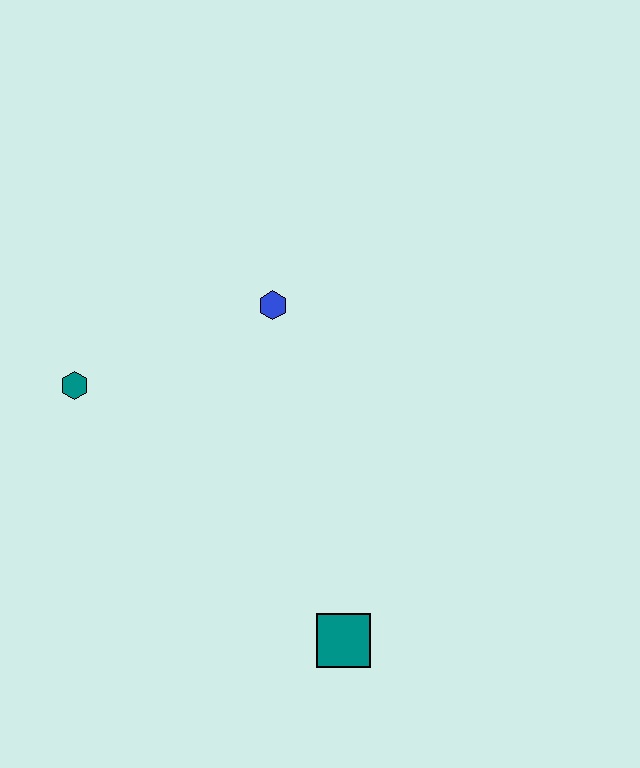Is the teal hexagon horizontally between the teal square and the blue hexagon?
No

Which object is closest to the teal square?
The blue hexagon is closest to the teal square.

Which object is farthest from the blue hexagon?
The teal square is farthest from the blue hexagon.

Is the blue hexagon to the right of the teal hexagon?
Yes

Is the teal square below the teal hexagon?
Yes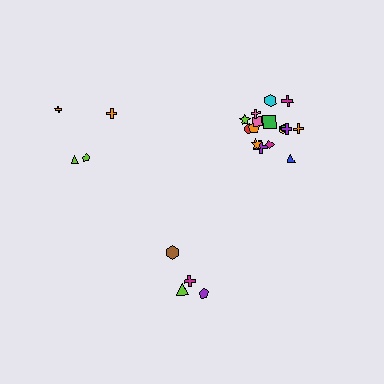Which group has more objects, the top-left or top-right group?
The top-right group.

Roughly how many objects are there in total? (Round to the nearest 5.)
Roughly 25 objects in total.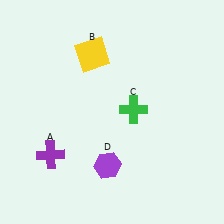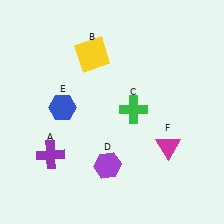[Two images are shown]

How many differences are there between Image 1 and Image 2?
There are 2 differences between the two images.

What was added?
A blue hexagon (E), a magenta triangle (F) were added in Image 2.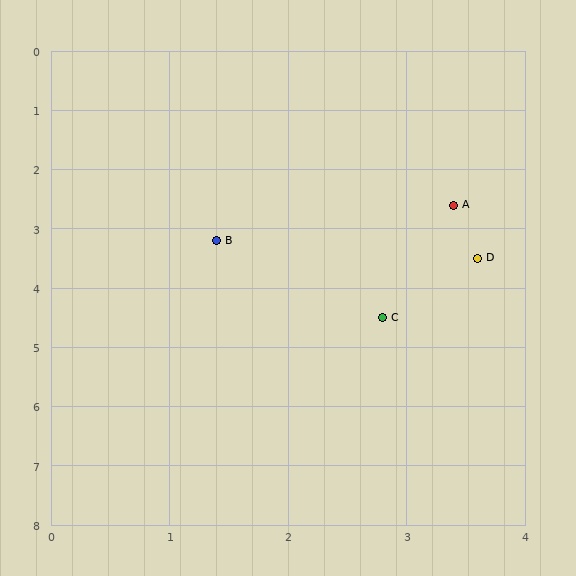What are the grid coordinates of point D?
Point D is at approximately (3.6, 3.5).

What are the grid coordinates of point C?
Point C is at approximately (2.8, 4.5).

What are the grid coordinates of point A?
Point A is at approximately (3.4, 2.6).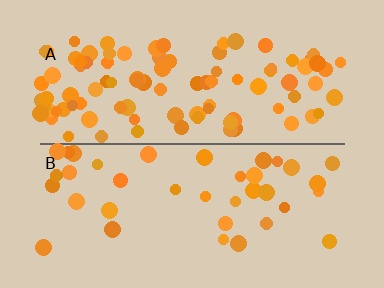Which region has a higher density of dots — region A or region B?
A (the top).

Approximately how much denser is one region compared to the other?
Approximately 2.5× — region A over region B.